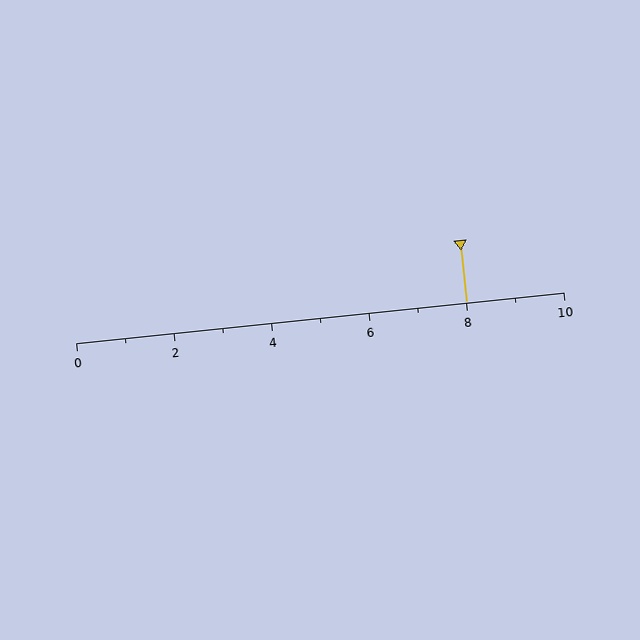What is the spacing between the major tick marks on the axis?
The major ticks are spaced 2 apart.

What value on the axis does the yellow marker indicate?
The marker indicates approximately 8.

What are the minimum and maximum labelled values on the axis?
The axis runs from 0 to 10.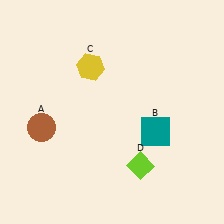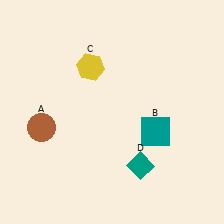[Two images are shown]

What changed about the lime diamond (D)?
In Image 1, D is lime. In Image 2, it changed to teal.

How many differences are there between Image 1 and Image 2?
There is 1 difference between the two images.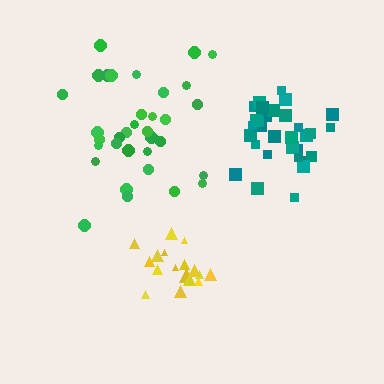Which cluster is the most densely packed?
Yellow.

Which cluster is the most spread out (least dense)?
Green.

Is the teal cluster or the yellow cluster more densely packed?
Yellow.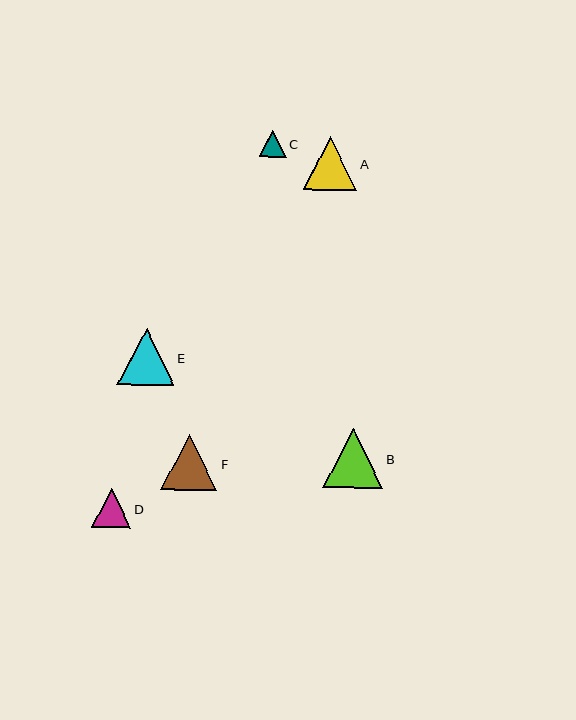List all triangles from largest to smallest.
From largest to smallest: B, F, E, A, D, C.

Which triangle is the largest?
Triangle B is the largest with a size of approximately 60 pixels.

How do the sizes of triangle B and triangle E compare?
Triangle B and triangle E are approximately the same size.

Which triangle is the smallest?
Triangle C is the smallest with a size of approximately 27 pixels.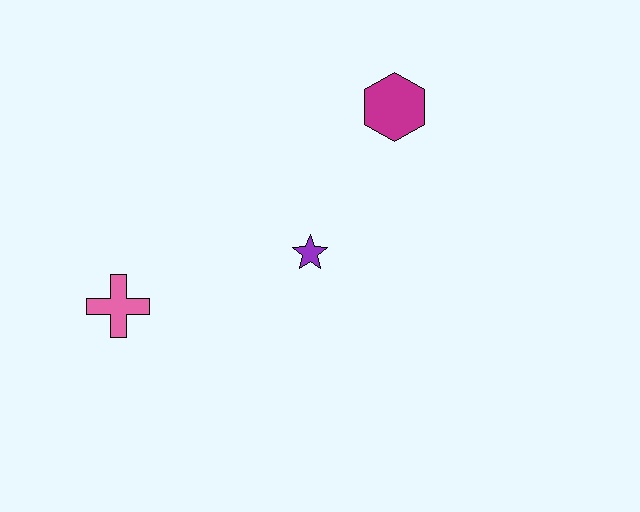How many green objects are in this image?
There are no green objects.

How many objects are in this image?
There are 3 objects.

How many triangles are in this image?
There are no triangles.